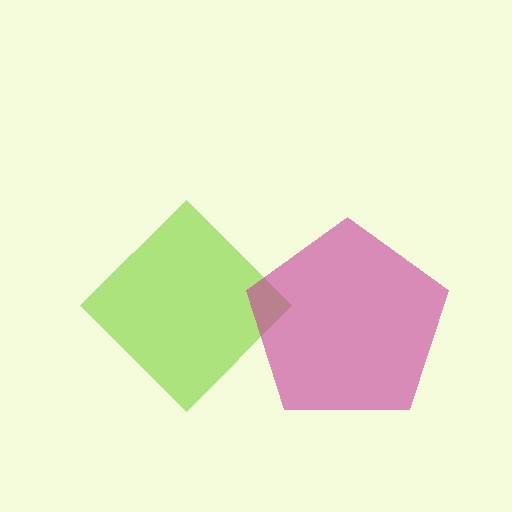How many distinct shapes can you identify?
There are 2 distinct shapes: a lime diamond, a magenta pentagon.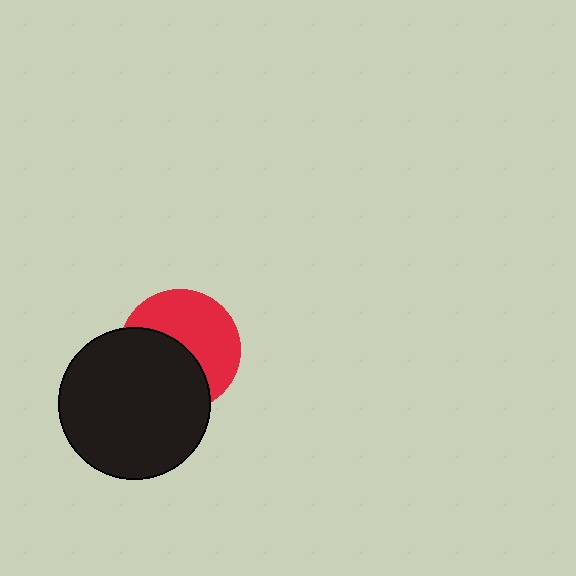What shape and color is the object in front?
The object in front is a black circle.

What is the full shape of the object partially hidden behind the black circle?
The partially hidden object is a red circle.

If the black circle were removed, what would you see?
You would see the complete red circle.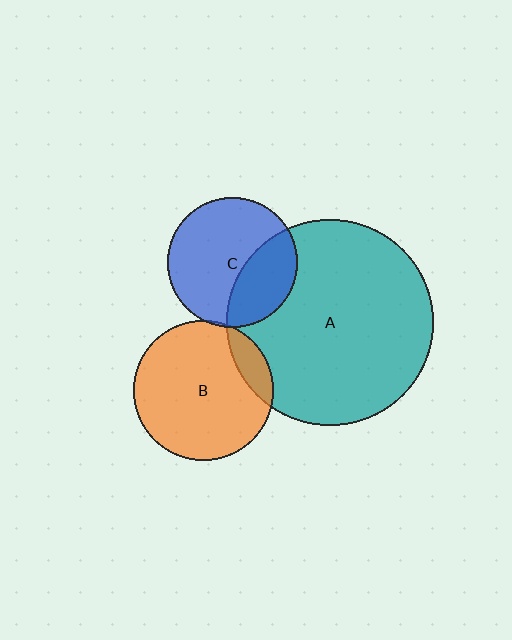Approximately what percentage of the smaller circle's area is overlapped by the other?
Approximately 35%.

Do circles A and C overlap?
Yes.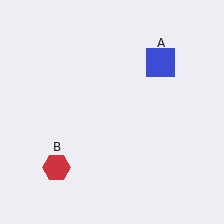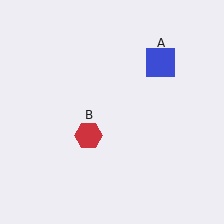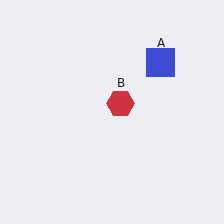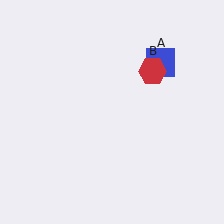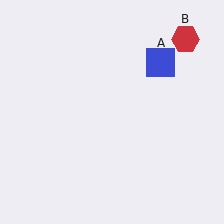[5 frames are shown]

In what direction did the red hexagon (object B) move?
The red hexagon (object B) moved up and to the right.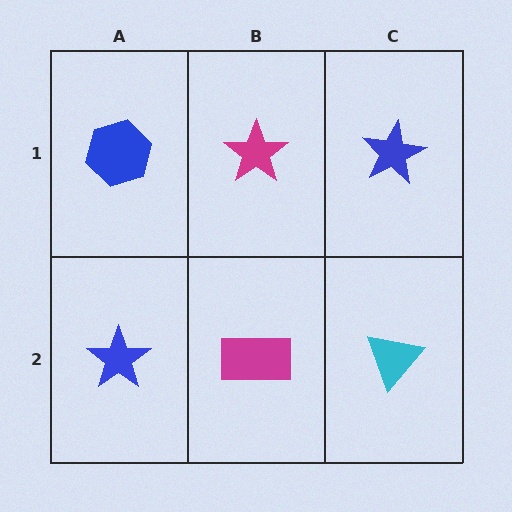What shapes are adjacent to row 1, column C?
A cyan triangle (row 2, column C), a magenta star (row 1, column B).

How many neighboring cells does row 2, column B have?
3.